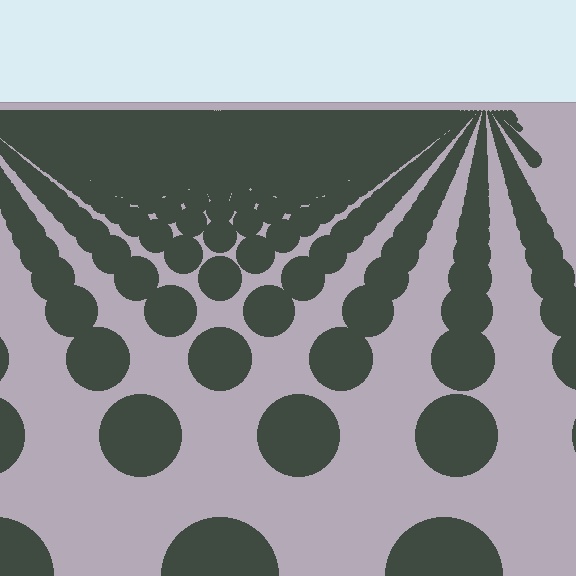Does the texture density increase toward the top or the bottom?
Density increases toward the top.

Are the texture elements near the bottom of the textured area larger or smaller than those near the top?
Larger. Near the bottom, elements are closer to the viewer and appear at a bigger on-screen size.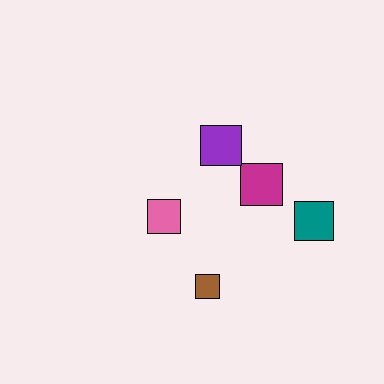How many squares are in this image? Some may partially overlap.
There are 5 squares.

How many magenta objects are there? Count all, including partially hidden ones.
There is 1 magenta object.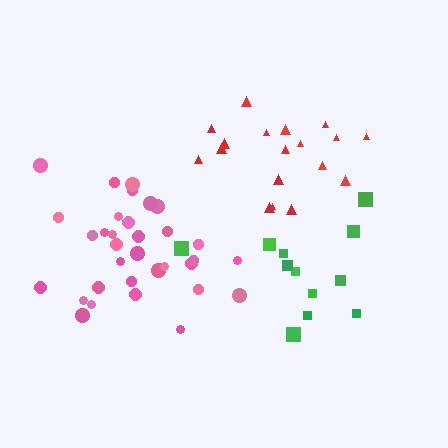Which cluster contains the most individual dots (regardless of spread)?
Pink (33).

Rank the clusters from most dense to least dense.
pink, red, green.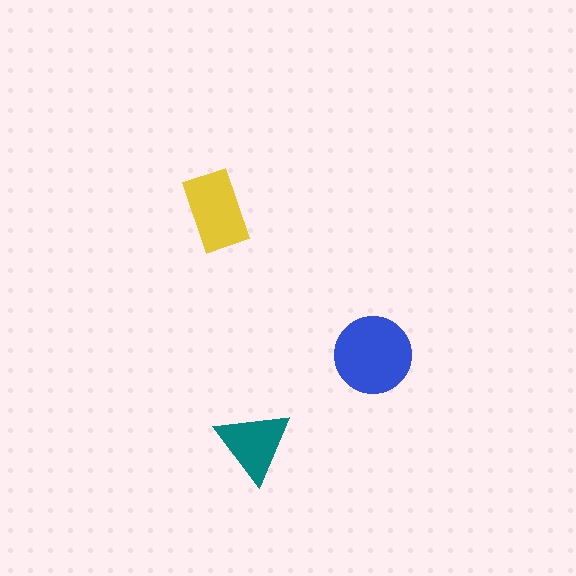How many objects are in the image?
There are 3 objects in the image.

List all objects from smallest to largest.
The teal triangle, the yellow rectangle, the blue circle.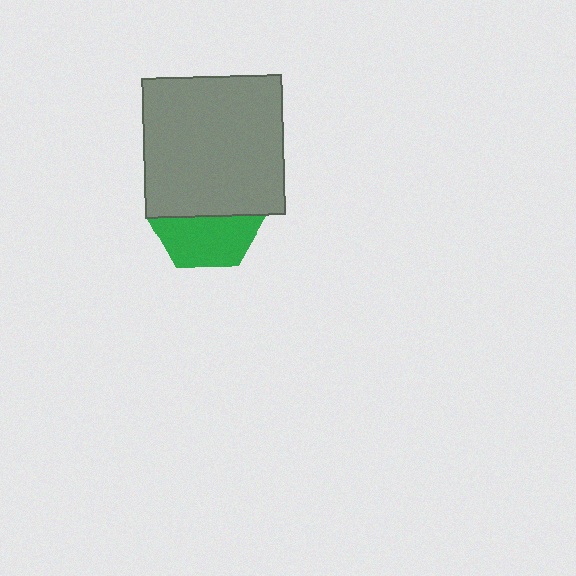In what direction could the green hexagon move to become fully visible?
The green hexagon could move down. That would shift it out from behind the gray square entirely.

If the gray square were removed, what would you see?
You would see the complete green hexagon.